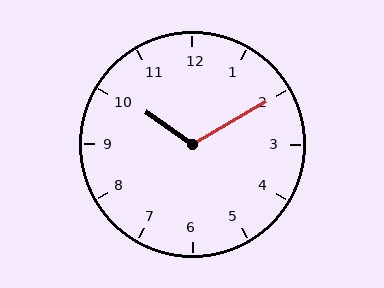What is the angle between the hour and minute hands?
Approximately 115 degrees.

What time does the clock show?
10:10.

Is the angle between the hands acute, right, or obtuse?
It is obtuse.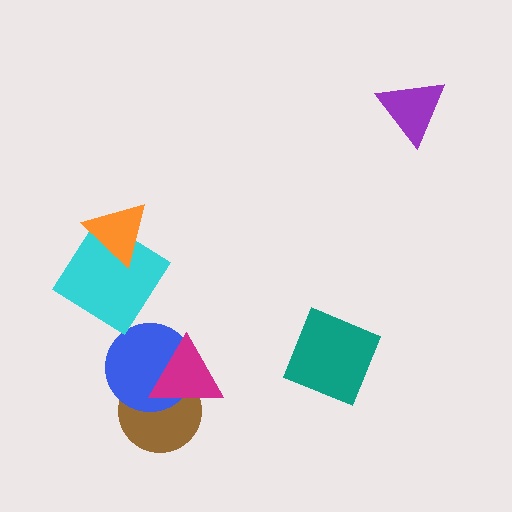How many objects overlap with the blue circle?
2 objects overlap with the blue circle.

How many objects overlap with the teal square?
0 objects overlap with the teal square.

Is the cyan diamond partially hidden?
Yes, it is partially covered by another shape.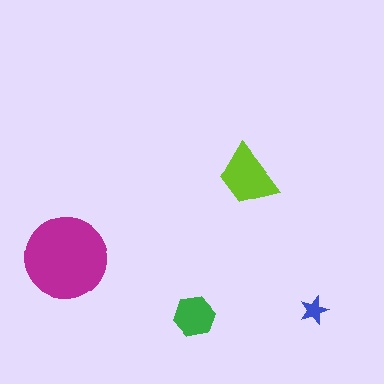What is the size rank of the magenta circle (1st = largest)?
1st.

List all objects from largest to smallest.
The magenta circle, the lime trapezoid, the green hexagon, the blue star.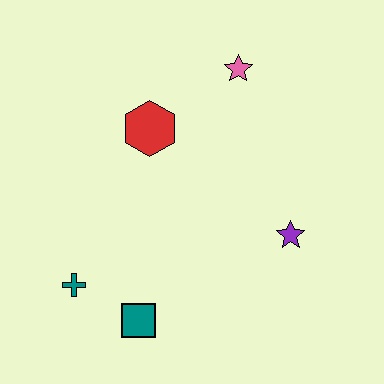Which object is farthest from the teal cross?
The pink star is farthest from the teal cross.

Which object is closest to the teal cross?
The teal square is closest to the teal cross.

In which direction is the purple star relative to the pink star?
The purple star is below the pink star.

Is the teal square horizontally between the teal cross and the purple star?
Yes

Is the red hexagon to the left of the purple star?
Yes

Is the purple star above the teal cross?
Yes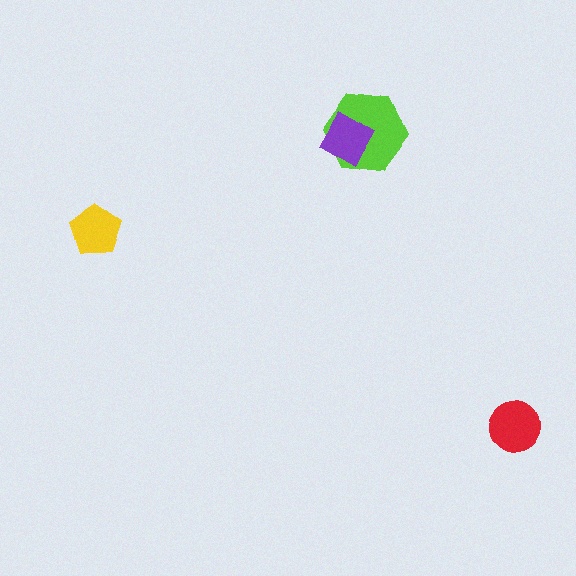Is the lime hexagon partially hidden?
Yes, it is partially covered by another shape.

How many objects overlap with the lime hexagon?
1 object overlaps with the lime hexagon.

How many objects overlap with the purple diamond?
1 object overlaps with the purple diamond.